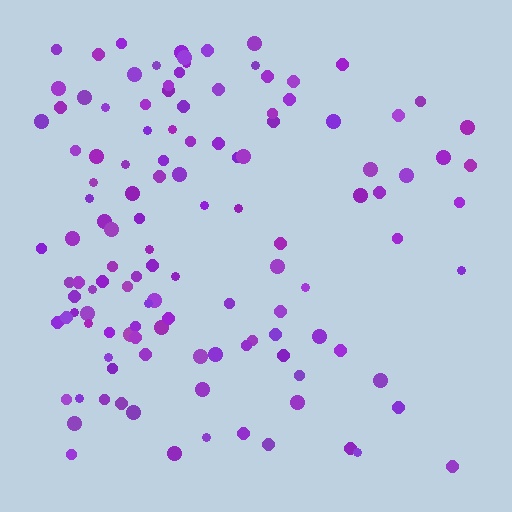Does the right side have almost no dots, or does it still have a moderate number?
Still a moderate number, just noticeably fewer than the left.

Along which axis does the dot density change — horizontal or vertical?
Horizontal.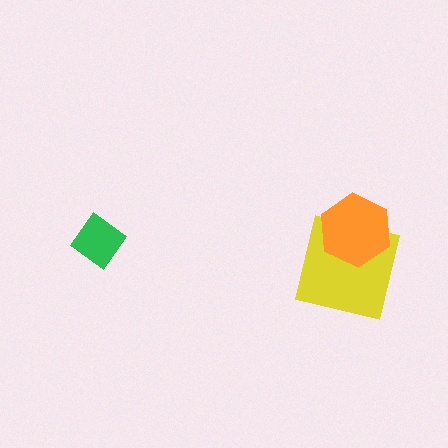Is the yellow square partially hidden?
Yes, it is partially covered by another shape.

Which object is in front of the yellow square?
The orange hexagon is in front of the yellow square.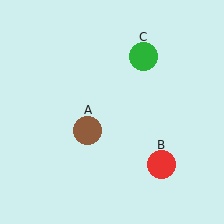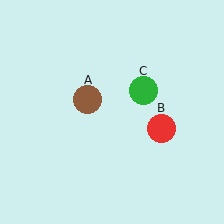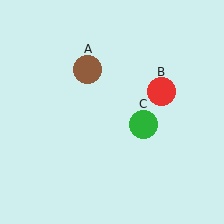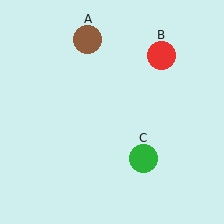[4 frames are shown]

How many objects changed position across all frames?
3 objects changed position: brown circle (object A), red circle (object B), green circle (object C).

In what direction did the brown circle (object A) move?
The brown circle (object A) moved up.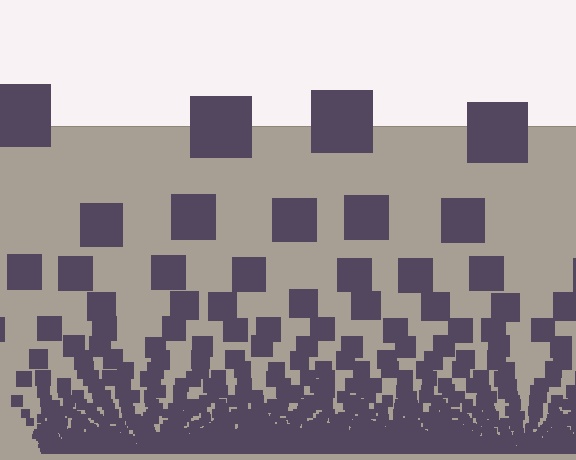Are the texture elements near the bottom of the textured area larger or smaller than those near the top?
Smaller. The gradient is inverted — elements near the bottom are smaller and denser.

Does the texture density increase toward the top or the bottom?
Density increases toward the bottom.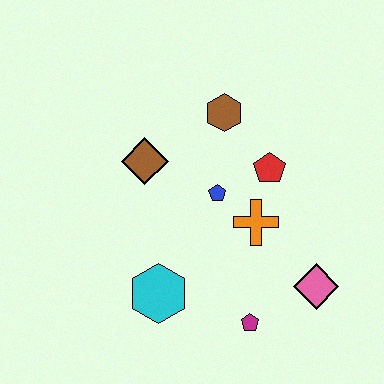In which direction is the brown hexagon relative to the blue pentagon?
The brown hexagon is above the blue pentagon.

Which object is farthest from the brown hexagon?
The magenta pentagon is farthest from the brown hexagon.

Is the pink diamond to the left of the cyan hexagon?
No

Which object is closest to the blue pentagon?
The orange cross is closest to the blue pentagon.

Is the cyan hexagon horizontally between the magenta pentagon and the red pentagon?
No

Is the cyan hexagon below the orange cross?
Yes